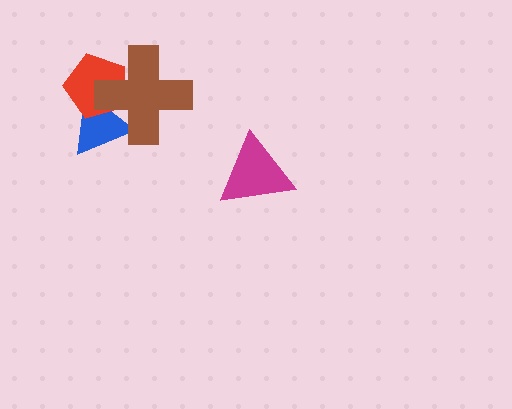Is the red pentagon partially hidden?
Yes, it is partially covered by another shape.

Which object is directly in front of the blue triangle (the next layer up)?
The red pentagon is directly in front of the blue triangle.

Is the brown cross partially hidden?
No, no other shape covers it.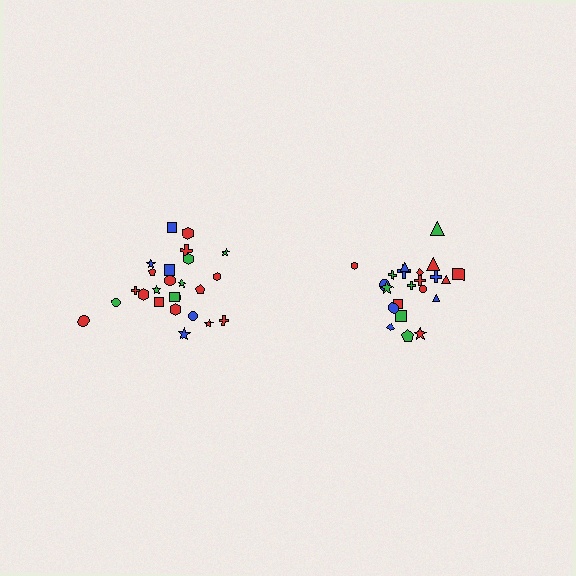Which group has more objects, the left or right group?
The left group.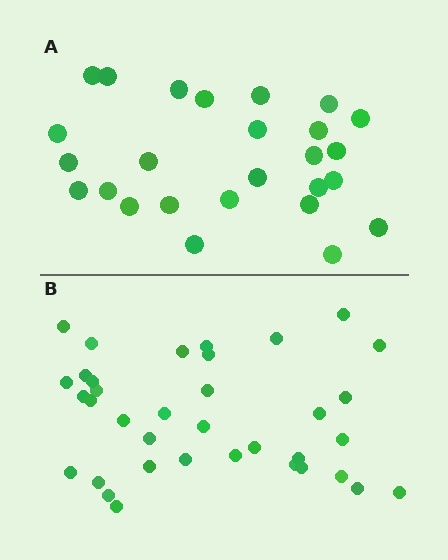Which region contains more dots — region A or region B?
Region B (the bottom region) has more dots.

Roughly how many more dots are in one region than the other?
Region B has roughly 10 or so more dots than region A.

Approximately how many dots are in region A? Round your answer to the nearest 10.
About 30 dots. (The exact count is 26, which rounds to 30.)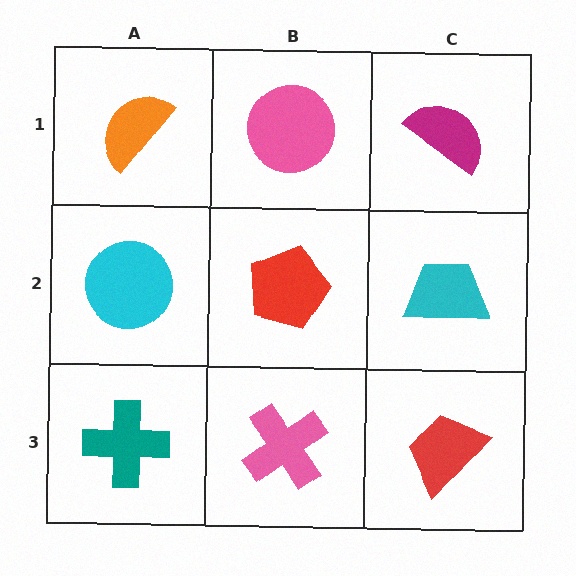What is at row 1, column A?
An orange semicircle.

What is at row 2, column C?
A cyan trapezoid.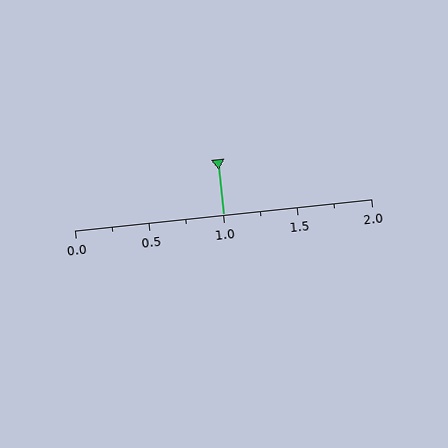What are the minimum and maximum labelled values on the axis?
The axis runs from 0.0 to 2.0.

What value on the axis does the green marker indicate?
The marker indicates approximately 1.